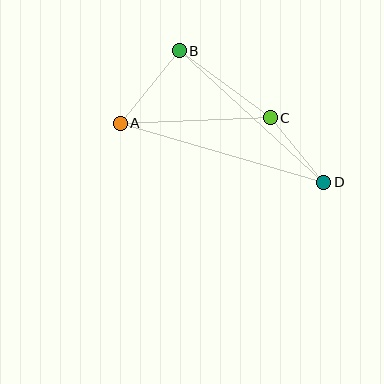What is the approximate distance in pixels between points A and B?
The distance between A and B is approximately 93 pixels.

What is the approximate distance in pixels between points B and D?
The distance between B and D is approximately 195 pixels.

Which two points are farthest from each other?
Points A and D are farthest from each other.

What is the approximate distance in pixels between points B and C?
The distance between B and C is approximately 113 pixels.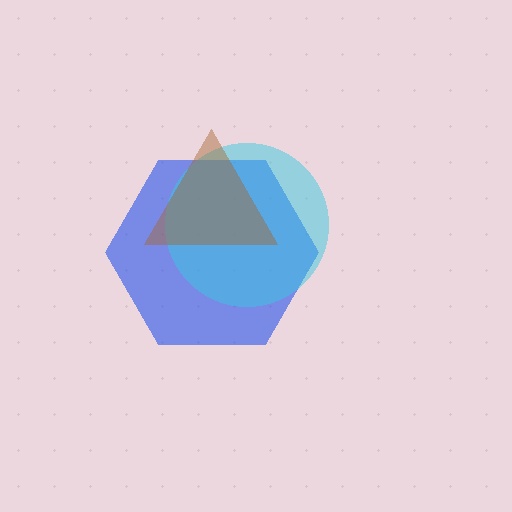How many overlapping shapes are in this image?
There are 3 overlapping shapes in the image.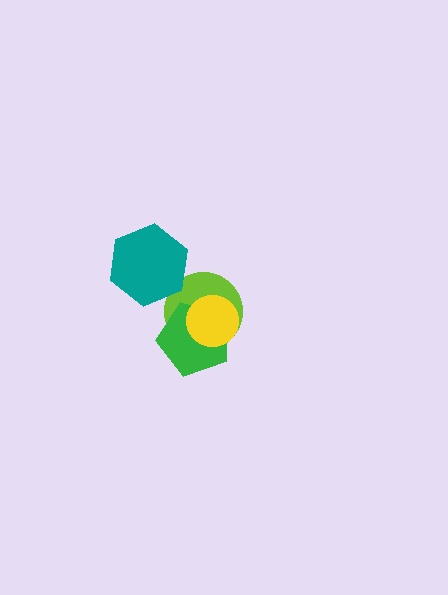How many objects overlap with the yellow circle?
2 objects overlap with the yellow circle.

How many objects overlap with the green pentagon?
2 objects overlap with the green pentagon.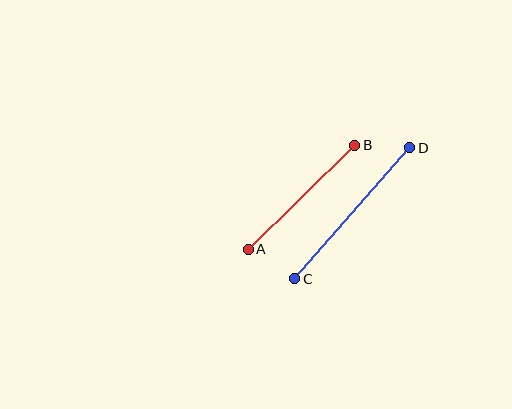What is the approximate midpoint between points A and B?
The midpoint is at approximately (302, 197) pixels.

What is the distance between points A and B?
The distance is approximately 149 pixels.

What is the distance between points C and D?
The distance is approximately 174 pixels.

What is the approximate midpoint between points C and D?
The midpoint is at approximately (352, 213) pixels.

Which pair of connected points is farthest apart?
Points C and D are farthest apart.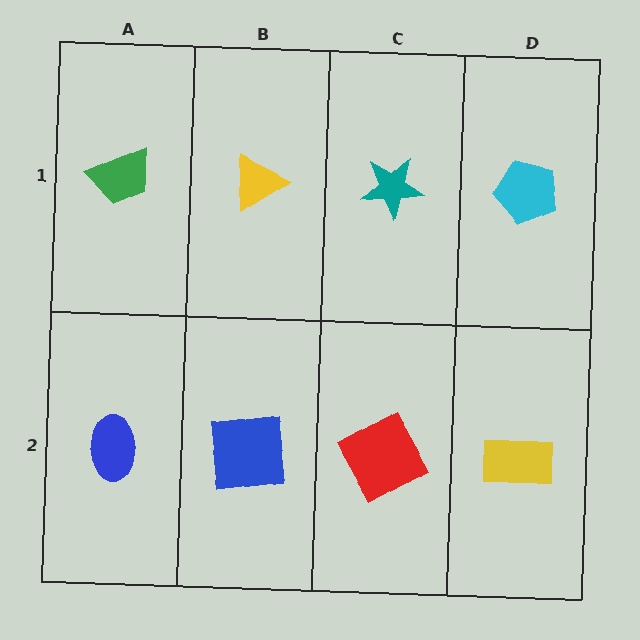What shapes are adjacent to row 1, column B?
A blue square (row 2, column B), a green trapezoid (row 1, column A), a teal star (row 1, column C).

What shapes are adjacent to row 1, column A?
A blue ellipse (row 2, column A), a yellow triangle (row 1, column B).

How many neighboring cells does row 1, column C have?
3.